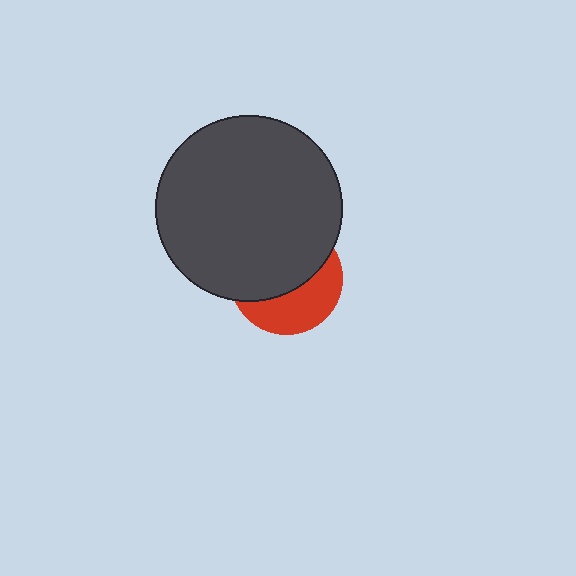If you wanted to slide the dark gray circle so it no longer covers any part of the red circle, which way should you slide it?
Slide it up — that is the most direct way to separate the two shapes.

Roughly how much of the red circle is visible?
A small part of it is visible (roughly 41%).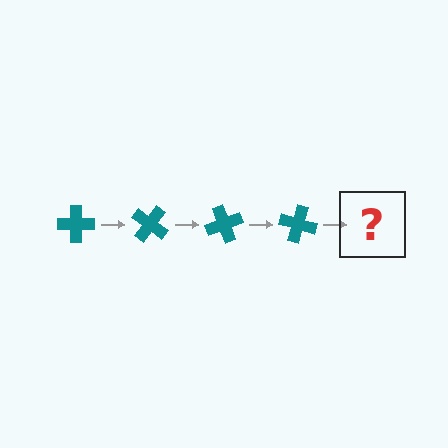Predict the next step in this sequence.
The next step is a teal cross rotated 140 degrees.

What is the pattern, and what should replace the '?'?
The pattern is that the cross rotates 35 degrees each step. The '?' should be a teal cross rotated 140 degrees.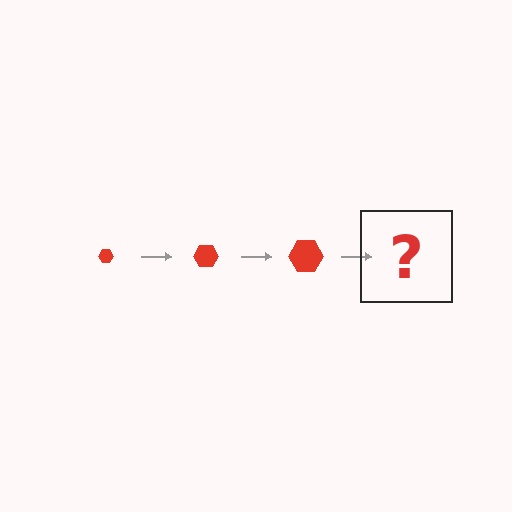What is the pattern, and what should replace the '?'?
The pattern is that the hexagon gets progressively larger each step. The '?' should be a red hexagon, larger than the previous one.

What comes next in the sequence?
The next element should be a red hexagon, larger than the previous one.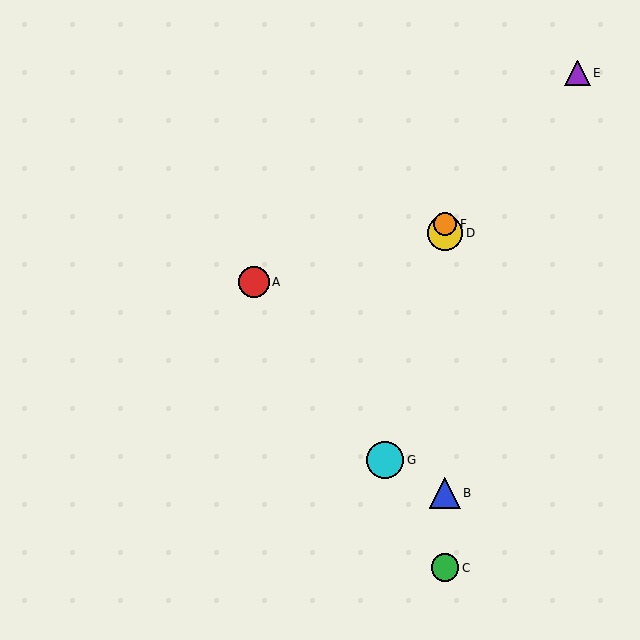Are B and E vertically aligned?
No, B is at x≈445 and E is at x≈578.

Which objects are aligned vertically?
Objects B, C, D, F are aligned vertically.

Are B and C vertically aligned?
Yes, both are at x≈445.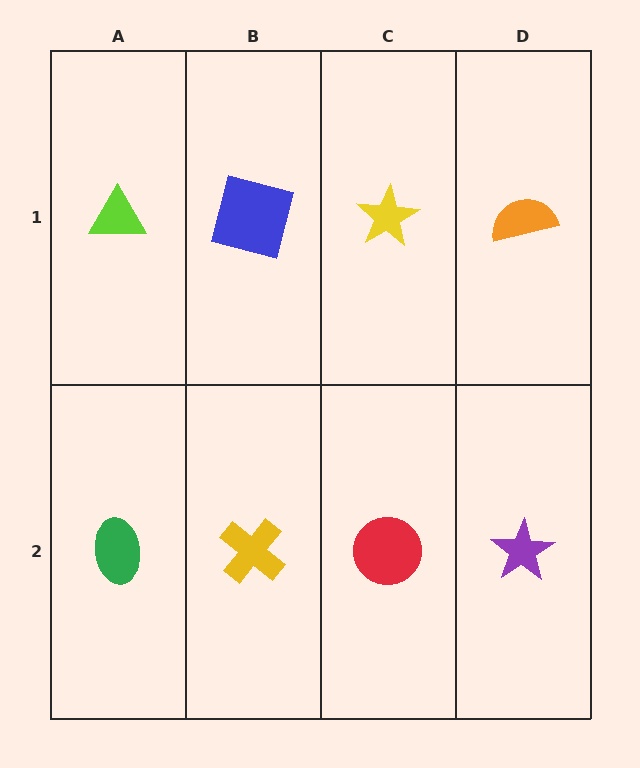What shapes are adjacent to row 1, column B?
A yellow cross (row 2, column B), a lime triangle (row 1, column A), a yellow star (row 1, column C).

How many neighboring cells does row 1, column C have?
3.